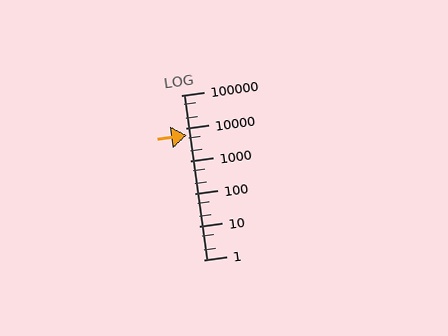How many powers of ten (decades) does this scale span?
The scale spans 5 decades, from 1 to 100000.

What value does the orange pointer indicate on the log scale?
The pointer indicates approximately 6200.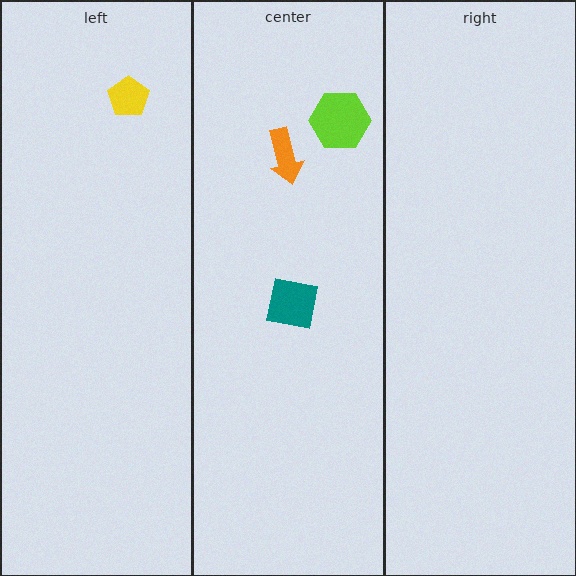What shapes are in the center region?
The orange arrow, the teal square, the lime hexagon.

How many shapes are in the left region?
1.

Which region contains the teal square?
The center region.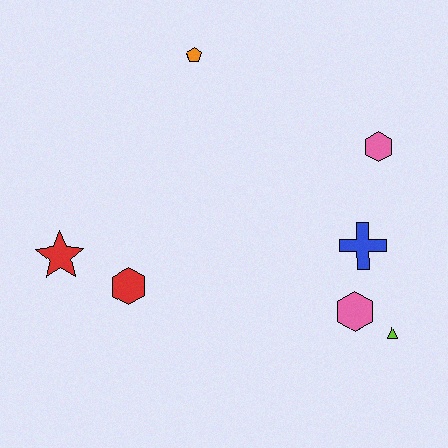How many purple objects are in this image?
There are no purple objects.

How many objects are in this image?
There are 7 objects.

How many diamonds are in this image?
There are no diamonds.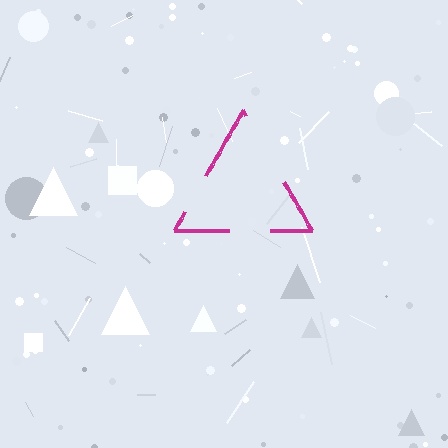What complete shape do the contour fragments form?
The contour fragments form a triangle.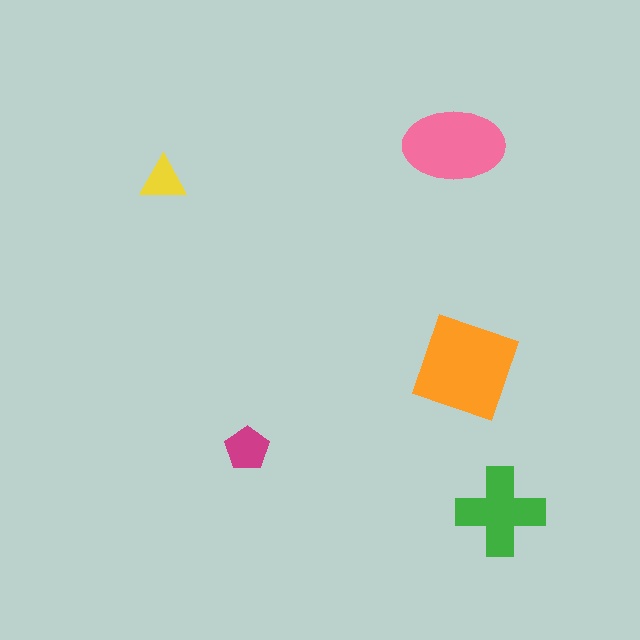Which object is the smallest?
The yellow triangle.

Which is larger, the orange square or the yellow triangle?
The orange square.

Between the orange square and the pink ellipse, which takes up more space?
The orange square.